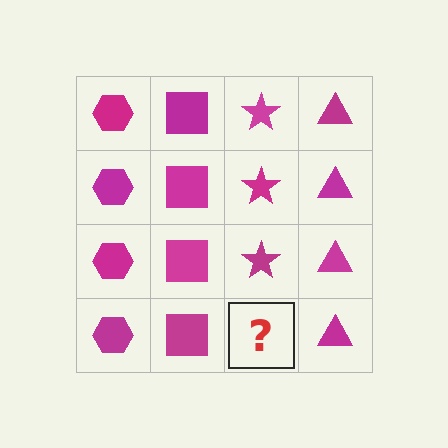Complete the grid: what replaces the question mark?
The question mark should be replaced with a magenta star.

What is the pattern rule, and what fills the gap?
The rule is that each column has a consistent shape. The gap should be filled with a magenta star.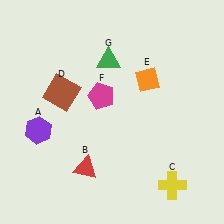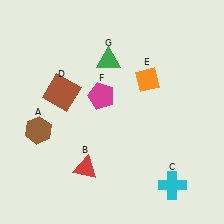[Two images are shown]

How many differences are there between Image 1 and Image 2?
There are 2 differences between the two images.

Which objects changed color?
A changed from purple to brown. C changed from yellow to cyan.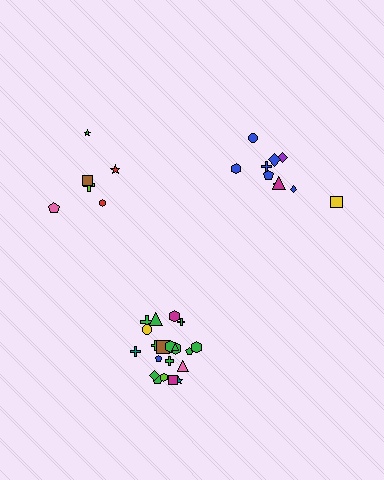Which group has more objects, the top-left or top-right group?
The top-right group.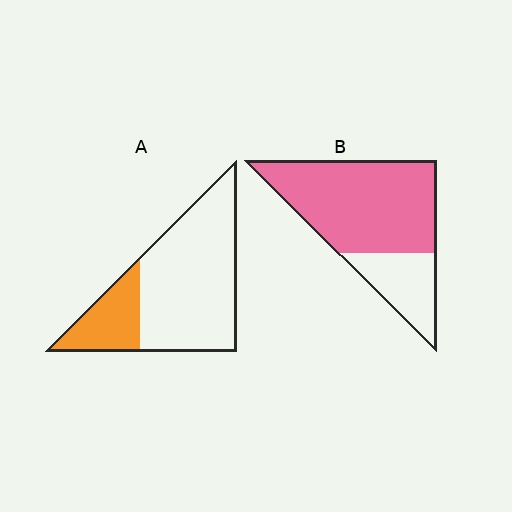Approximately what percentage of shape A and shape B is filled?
A is approximately 25% and B is approximately 75%.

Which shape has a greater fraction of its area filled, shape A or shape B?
Shape B.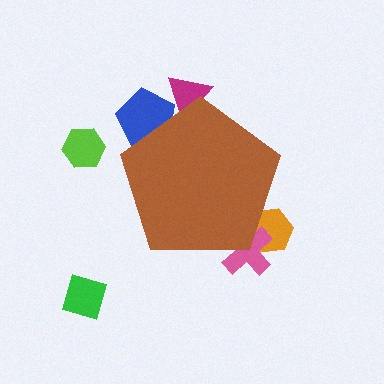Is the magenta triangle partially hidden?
Yes, the magenta triangle is partially hidden behind the brown pentagon.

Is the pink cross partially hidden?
Yes, the pink cross is partially hidden behind the brown pentagon.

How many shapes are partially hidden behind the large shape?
4 shapes are partially hidden.